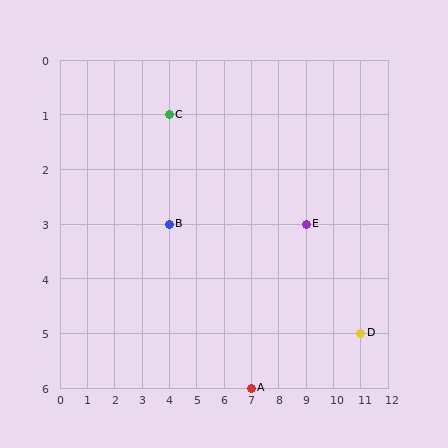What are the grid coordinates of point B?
Point B is at grid coordinates (4, 3).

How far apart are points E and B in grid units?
Points E and B are 5 columns apart.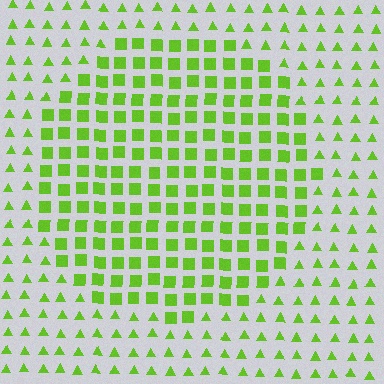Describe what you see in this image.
The image is filled with small lime elements arranged in a uniform grid. A circle-shaped region contains squares, while the surrounding area contains triangles. The boundary is defined purely by the change in element shape.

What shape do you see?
I see a circle.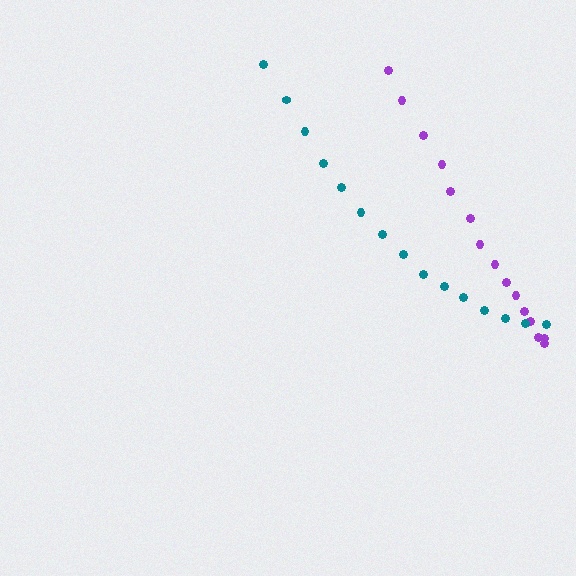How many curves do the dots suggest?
There are 2 distinct paths.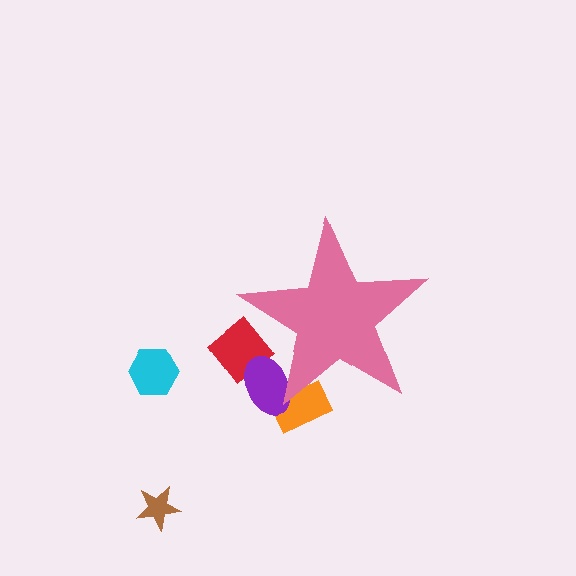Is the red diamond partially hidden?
Yes, the red diamond is partially hidden behind the pink star.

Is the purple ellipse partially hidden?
Yes, the purple ellipse is partially hidden behind the pink star.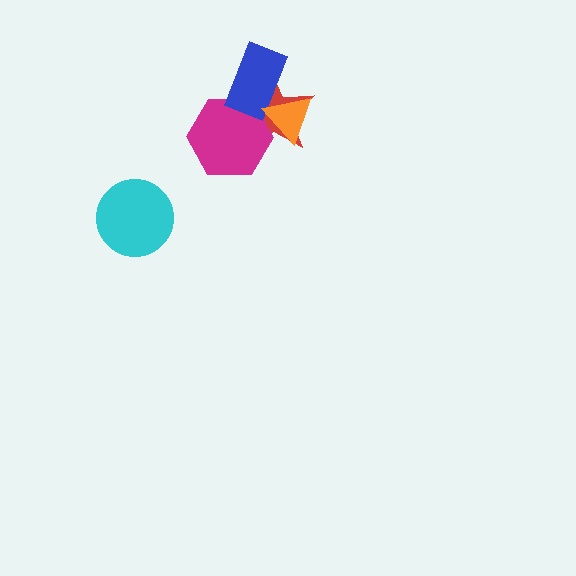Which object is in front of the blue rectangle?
The orange triangle is in front of the blue rectangle.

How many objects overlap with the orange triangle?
3 objects overlap with the orange triangle.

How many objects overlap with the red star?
3 objects overlap with the red star.